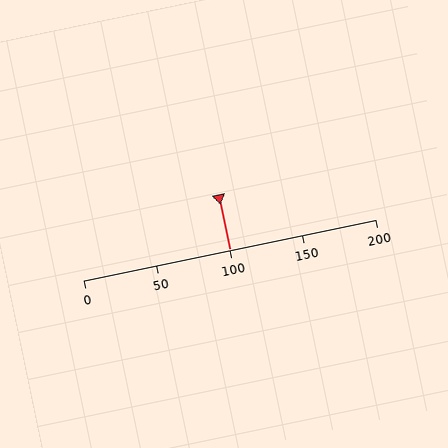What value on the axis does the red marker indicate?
The marker indicates approximately 100.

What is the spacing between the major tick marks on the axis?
The major ticks are spaced 50 apart.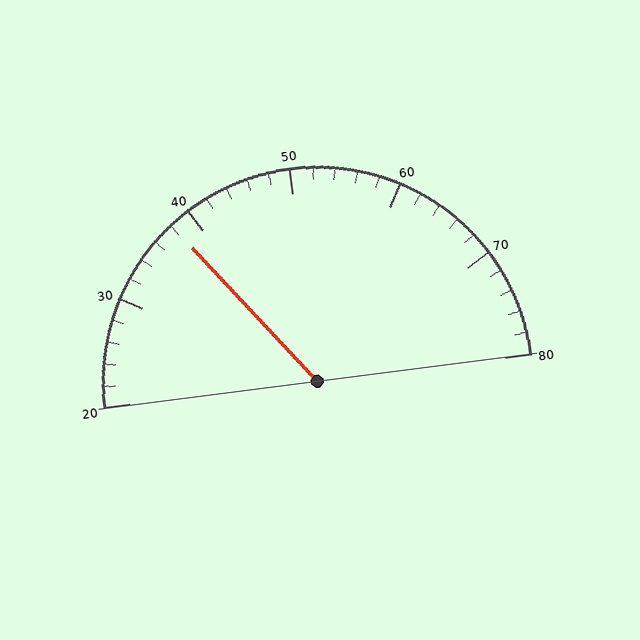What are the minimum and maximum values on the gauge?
The gauge ranges from 20 to 80.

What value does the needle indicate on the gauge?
The needle indicates approximately 38.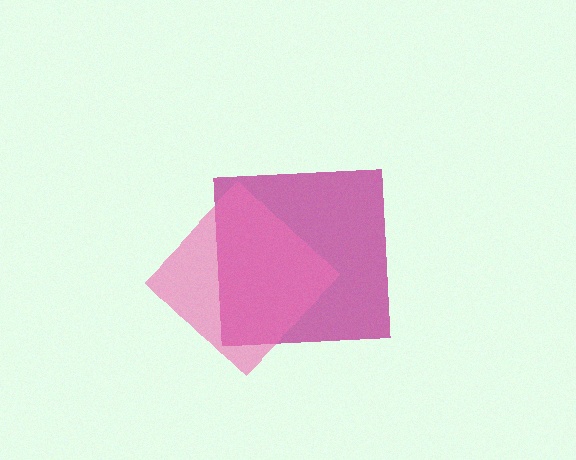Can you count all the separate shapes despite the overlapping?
Yes, there are 2 separate shapes.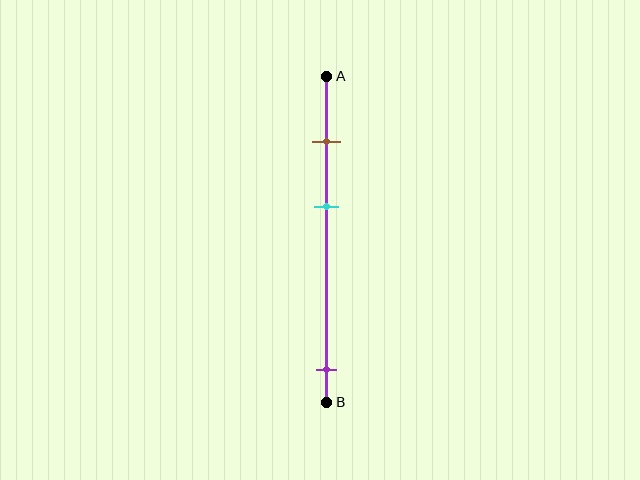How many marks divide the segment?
There are 3 marks dividing the segment.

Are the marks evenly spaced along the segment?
No, the marks are not evenly spaced.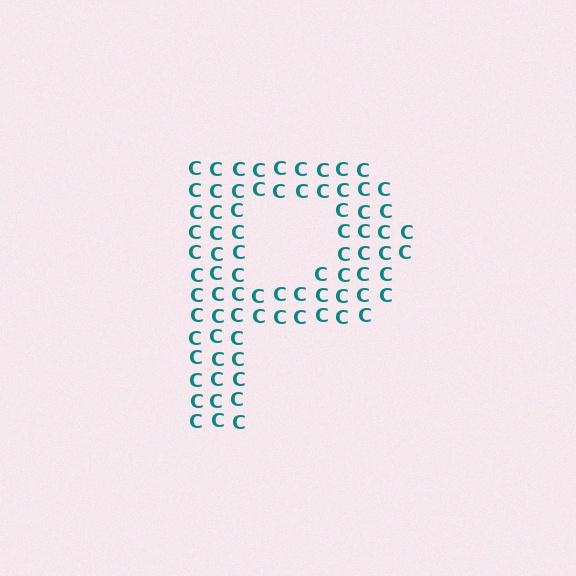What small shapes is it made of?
It is made of small letter C's.